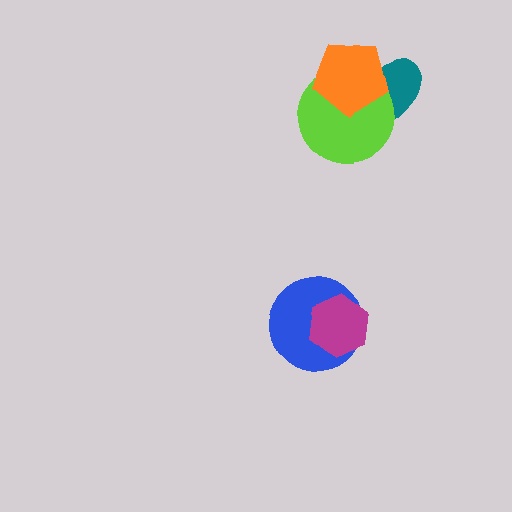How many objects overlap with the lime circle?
2 objects overlap with the lime circle.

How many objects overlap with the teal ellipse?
2 objects overlap with the teal ellipse.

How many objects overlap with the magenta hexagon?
1 object overlaps with the magenta hexagon.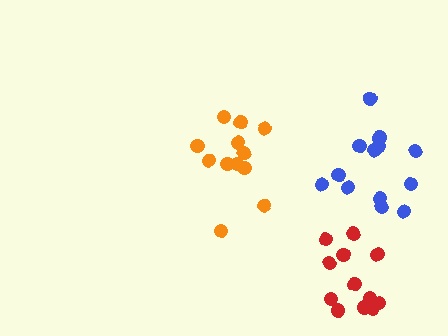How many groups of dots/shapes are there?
There are 3 groups.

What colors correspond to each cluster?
The clusters are colored: red, blue, orange.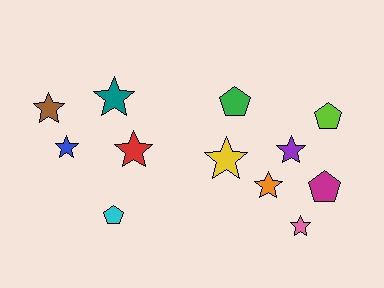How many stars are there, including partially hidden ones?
There are 8 stars.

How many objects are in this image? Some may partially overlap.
There are 12 objects.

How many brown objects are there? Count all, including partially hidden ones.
There is 1 brown object.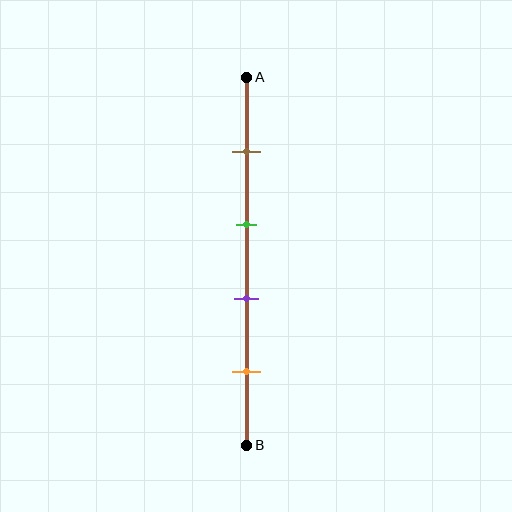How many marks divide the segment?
There are 4 marks dividing the segment.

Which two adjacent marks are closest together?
The green and purple marks are the closest adjacent pair.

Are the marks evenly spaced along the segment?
Yes, the marks are approximately evenly spaced.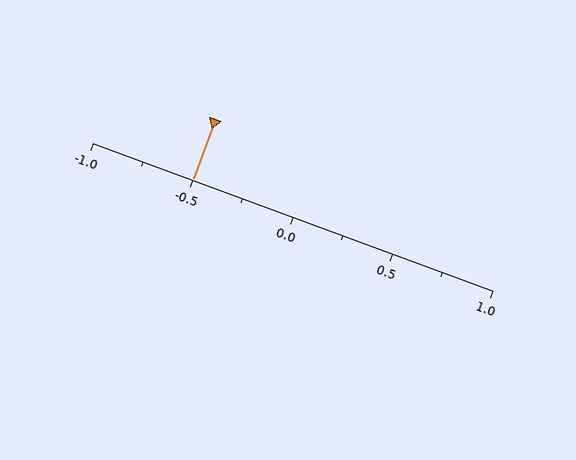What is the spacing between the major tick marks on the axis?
The major ticks are spaced 0.5 apart.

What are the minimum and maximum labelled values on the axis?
The axis runs from -1.0 to 1.0.